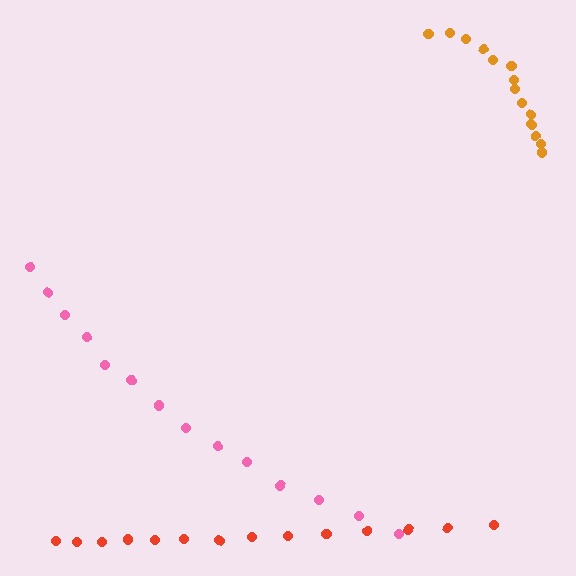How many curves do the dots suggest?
There are 3 distinct paths.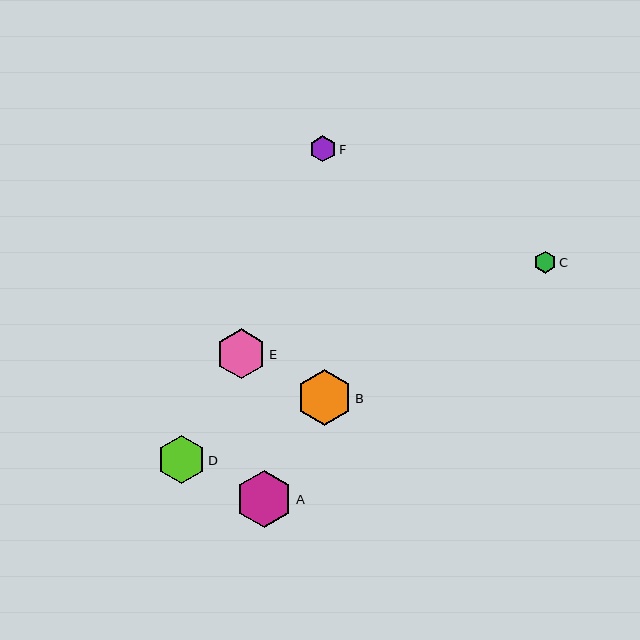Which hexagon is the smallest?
Hexagon C is the smallest with a size of approximately 22 pixels.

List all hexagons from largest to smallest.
From largest to smallest: A, B, E, D, F, C.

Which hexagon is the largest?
Hexagon A is the largest with a size of approximately 57 pixels.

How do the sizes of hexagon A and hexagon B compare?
Hexagon A and hexagon B are approximately the same size.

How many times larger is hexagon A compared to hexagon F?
Hexagon A is approximately 2.2 times the size of hexagon F.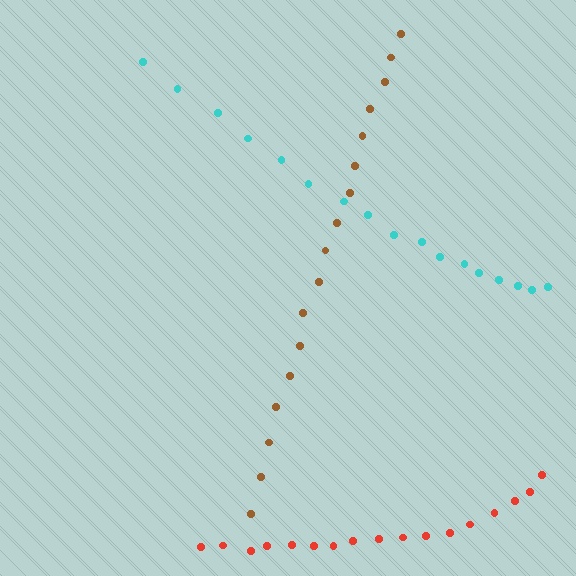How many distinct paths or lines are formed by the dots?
There are 3 distinct paths.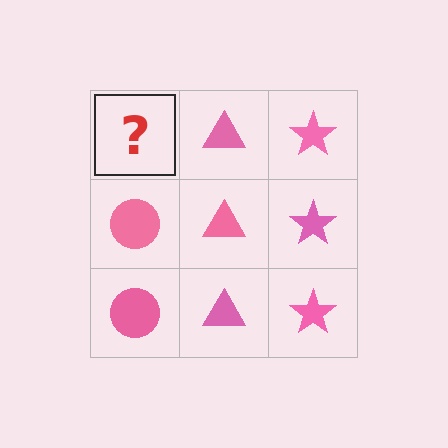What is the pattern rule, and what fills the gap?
The rule is that each column has a consistent shape. The gap should be filled with a pink circle.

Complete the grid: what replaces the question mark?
The question mark should be replaced with a pink circle.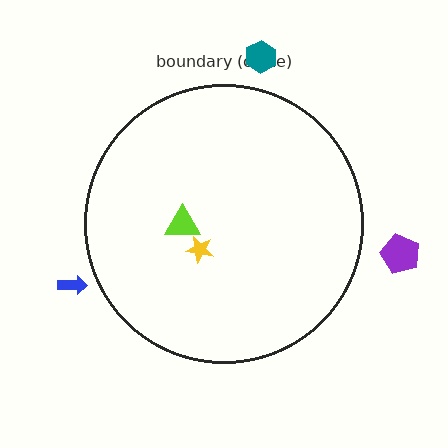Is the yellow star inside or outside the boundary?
Inside.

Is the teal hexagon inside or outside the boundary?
Outside.